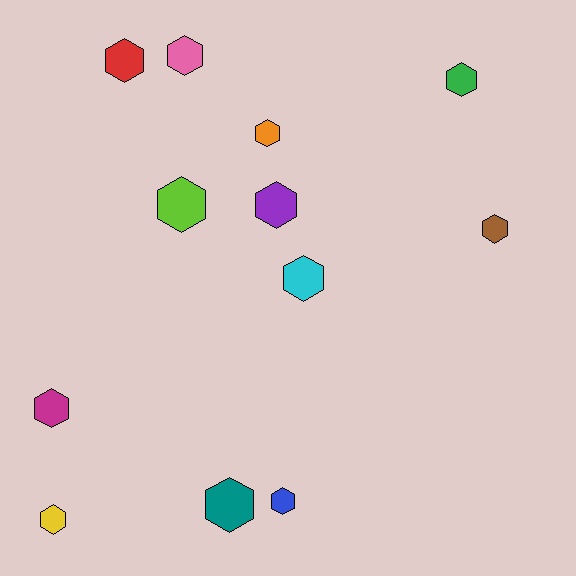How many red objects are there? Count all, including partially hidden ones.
There is 1 red object.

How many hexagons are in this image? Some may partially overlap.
There are 12 hexagons.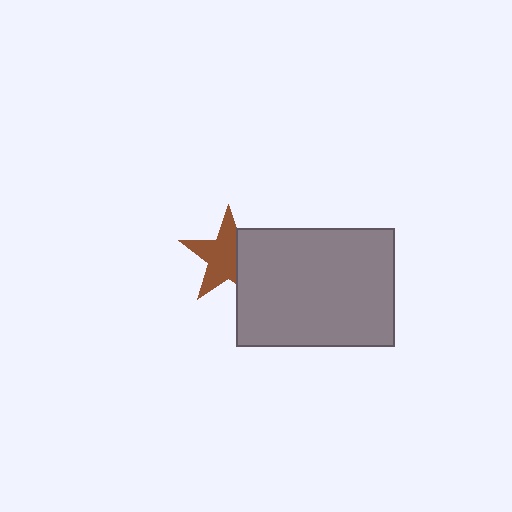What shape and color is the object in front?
The object in front is a gray rectangle.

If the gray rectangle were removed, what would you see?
You would see the complete brown star.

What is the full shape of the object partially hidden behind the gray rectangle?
The partially hidden object is a brown star.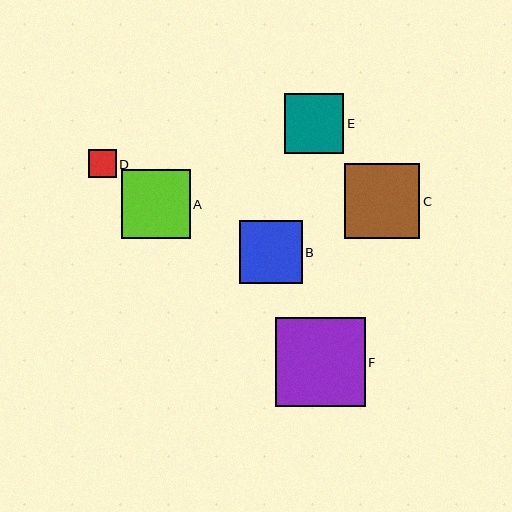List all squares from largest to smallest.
From largest to smallest: F, C, A, B, E, D.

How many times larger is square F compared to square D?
Square F is approximately 3.2 times the size of square D.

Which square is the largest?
Square F is the largest with a size of approximately 89 pixels.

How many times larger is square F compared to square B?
Square F is approximately 1.4 times the size of square B.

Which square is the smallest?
Square D is the smallest with a size of approximately 28 pixels.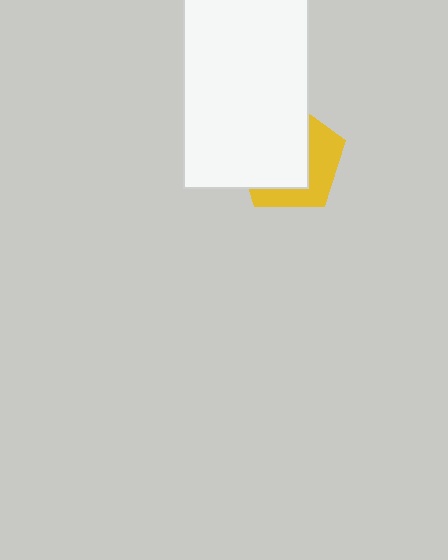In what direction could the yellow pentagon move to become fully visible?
The yellow pentagon could move toward the lower-right. That would shift it out from behind the white rectangle entirely.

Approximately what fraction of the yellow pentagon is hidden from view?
Roughly 62% of the yellow pentagon is hidden behind the white rectangle.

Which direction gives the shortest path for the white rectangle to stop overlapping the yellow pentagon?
Moving toward the upper-left gives the shortest separation.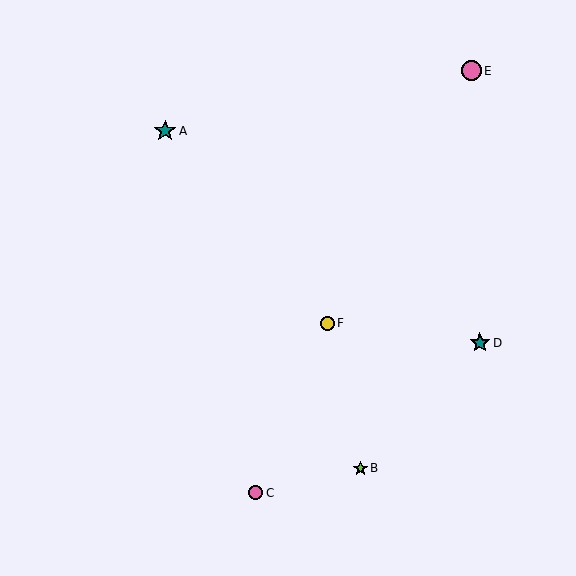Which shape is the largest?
The teal star (labeled A) is the largest.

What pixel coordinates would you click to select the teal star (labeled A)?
Click at (165, 131) to select the teal star A.